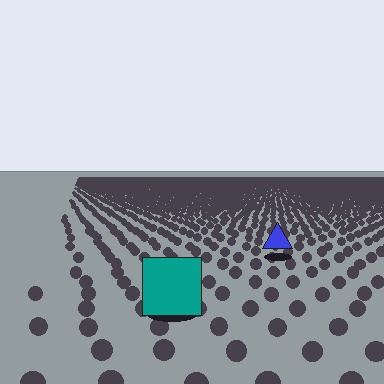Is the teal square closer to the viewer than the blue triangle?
Yes. The teal square is closer — you can tell from the texture gradient: the ground texture is coarser near it.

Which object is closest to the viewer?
The teal square is closest. The texture marks near it are larger and more spread out.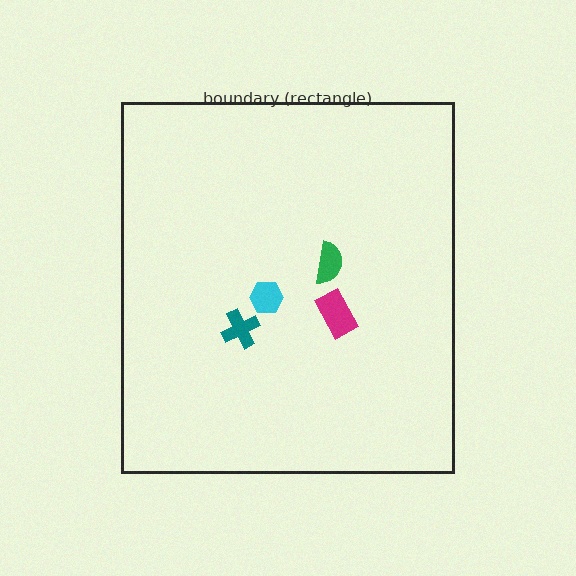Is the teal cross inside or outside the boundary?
Inside.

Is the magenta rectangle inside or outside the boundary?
Inside.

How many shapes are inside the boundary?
4 inside, 0 outside.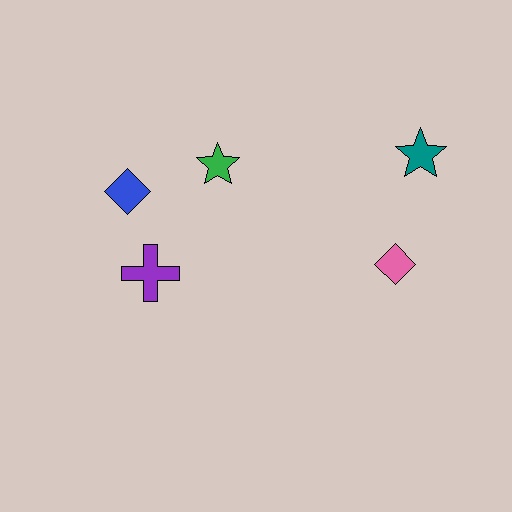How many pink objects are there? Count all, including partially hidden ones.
There is 1 pink object.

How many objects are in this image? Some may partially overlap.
There are 5 objects.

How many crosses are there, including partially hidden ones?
There is 1 cross.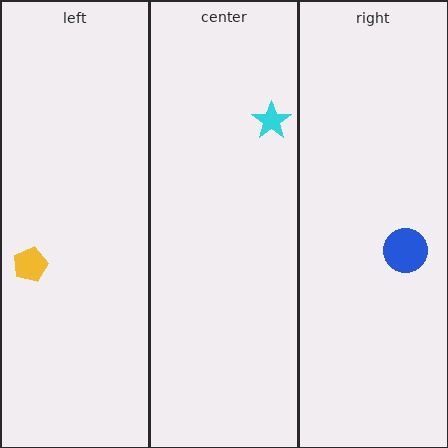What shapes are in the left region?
The yellow pentagon.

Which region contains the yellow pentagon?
The left region.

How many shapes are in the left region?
1.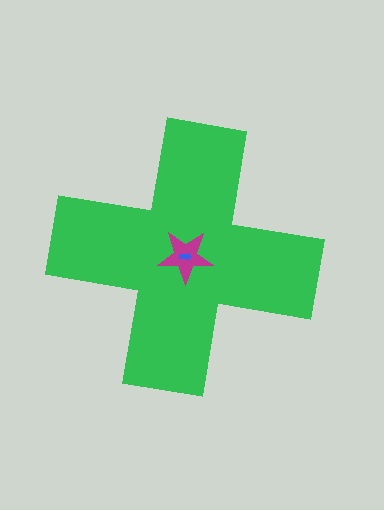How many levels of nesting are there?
3.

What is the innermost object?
The blue arrow.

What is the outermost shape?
The green cross.